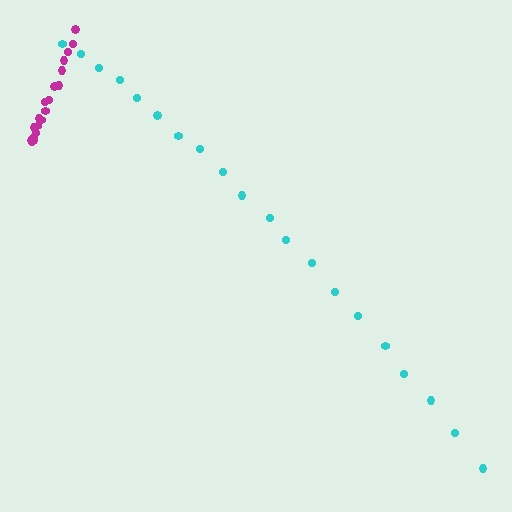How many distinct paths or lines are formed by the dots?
There are 2 distinct paths.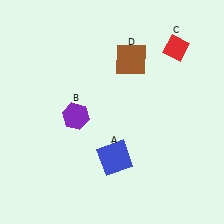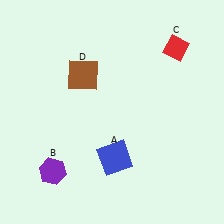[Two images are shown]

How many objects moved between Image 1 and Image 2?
2 objects moved between the two images.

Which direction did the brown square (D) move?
The brown square (D) moved left.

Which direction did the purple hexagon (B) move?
The purple hexagon (B) moved down.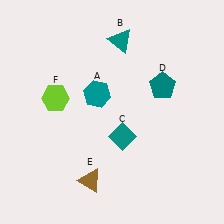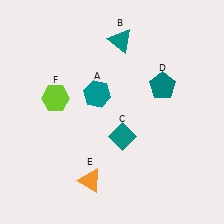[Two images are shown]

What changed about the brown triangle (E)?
In Image 1, E is brown. In Image 2, it changed to orange.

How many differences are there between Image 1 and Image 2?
There is 1 difference between the two images.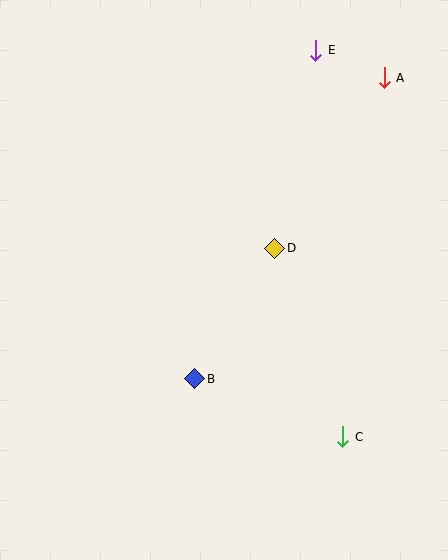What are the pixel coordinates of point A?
Point A is at (384, 78).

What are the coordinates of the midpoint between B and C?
The midpoint between B and C is at (269, 408).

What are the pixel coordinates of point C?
Point C is at (343, 437).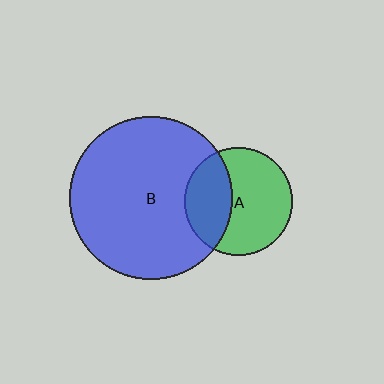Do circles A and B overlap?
Yes.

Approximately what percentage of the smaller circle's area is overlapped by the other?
Approximately 35%.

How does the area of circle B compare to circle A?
Approximately 2.3 times.